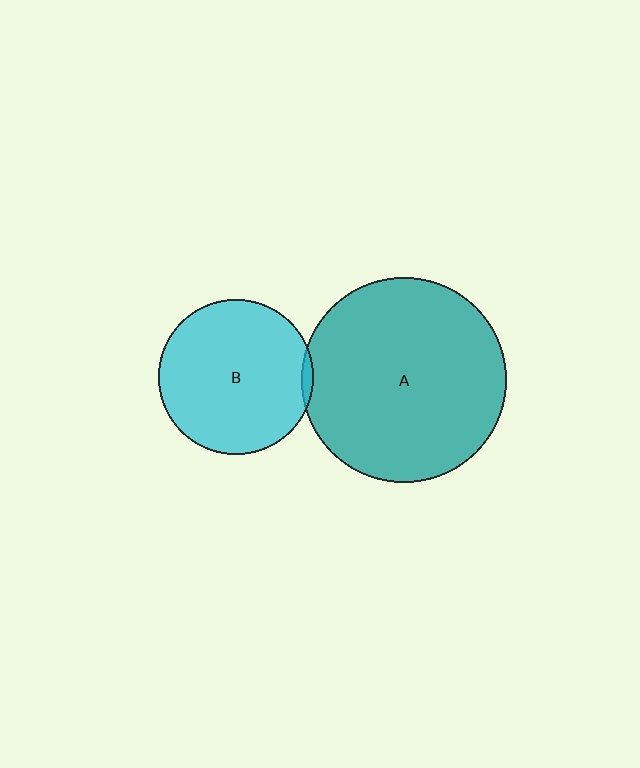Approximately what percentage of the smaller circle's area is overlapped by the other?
Approximately 5%.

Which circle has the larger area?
Circle A (teal).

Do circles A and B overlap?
Yes.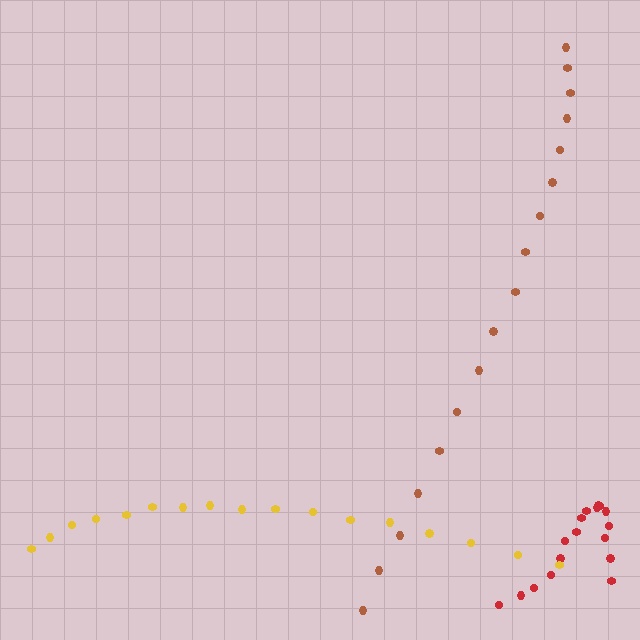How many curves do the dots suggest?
There are 3 distinct paths.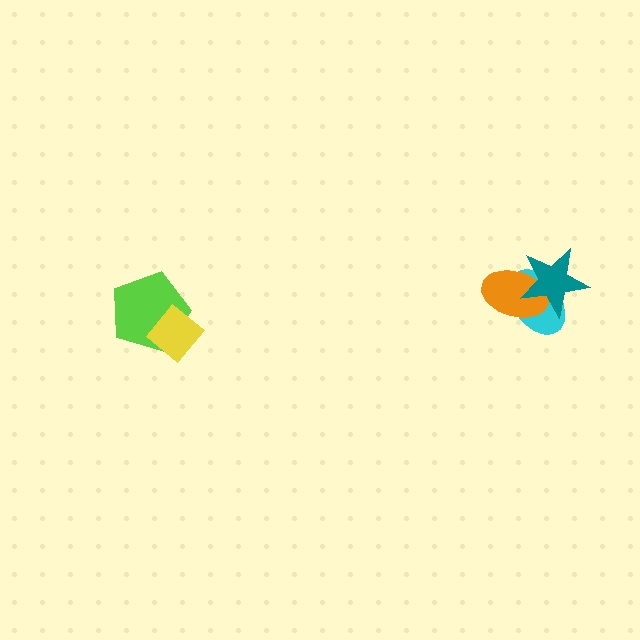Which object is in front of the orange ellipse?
The teal star is in front of the orange ellipse.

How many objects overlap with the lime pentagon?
1 object overlaps with the lime pentagon.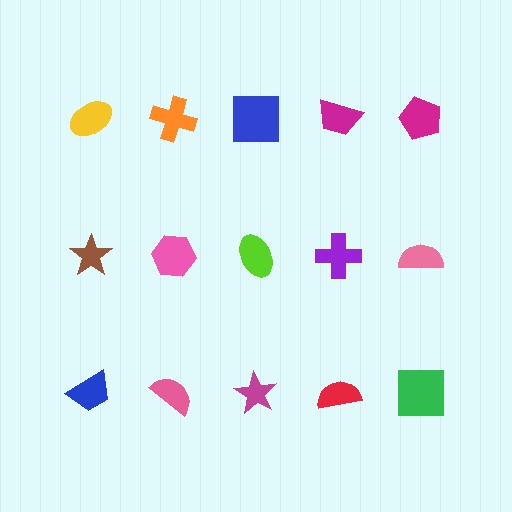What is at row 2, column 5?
A pink semicircle.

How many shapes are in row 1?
5 shapes.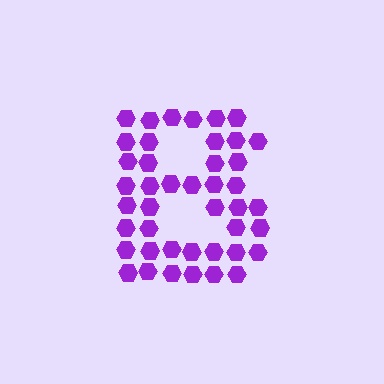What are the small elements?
The small elements are hexagons.